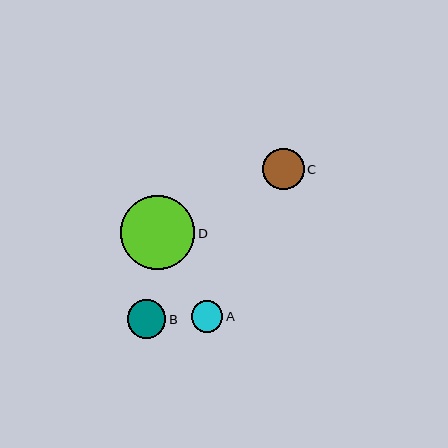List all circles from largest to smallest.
From largest to smallest: D, C, B, A.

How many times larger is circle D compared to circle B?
Circle D is approximately 1.9 times the size of circle B.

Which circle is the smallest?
Circle A is the smallest with a size of approximately 32 pixels.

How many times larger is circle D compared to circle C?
Circle D is approximately 1.8 times the size of circle C.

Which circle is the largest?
Circle D is the largest with a size of approximately 74 pixels.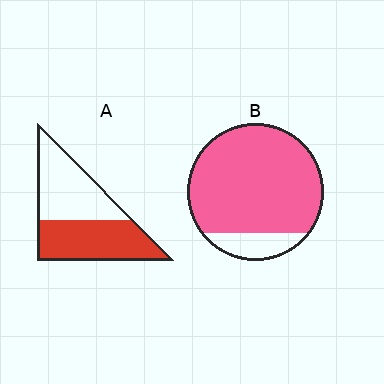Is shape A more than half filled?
Roughly half.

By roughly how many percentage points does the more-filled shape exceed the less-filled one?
By roughly 35 percentage points (B over A).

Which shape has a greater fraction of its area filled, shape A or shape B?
Shape B.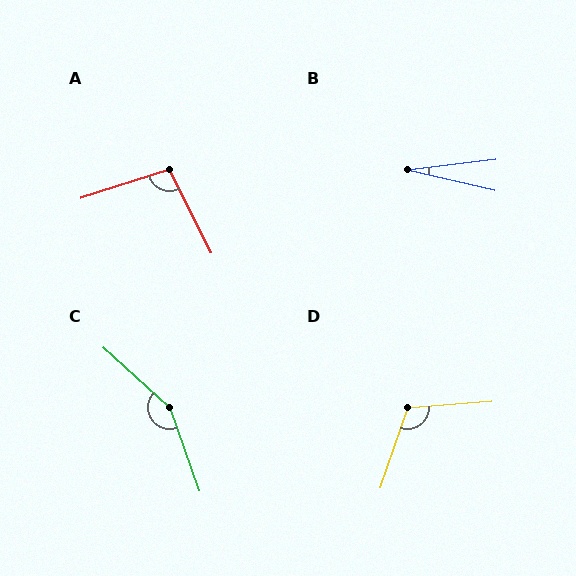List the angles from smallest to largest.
B (20°), A (99°), D (114°), C (152°).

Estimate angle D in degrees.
Approximately 114 degrees.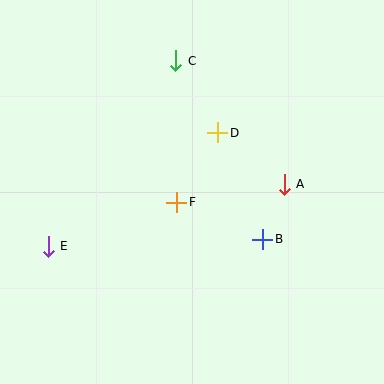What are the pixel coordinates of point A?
Point A is at (284, 184).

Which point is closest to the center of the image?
Point F at (177, 202) is closest to the center.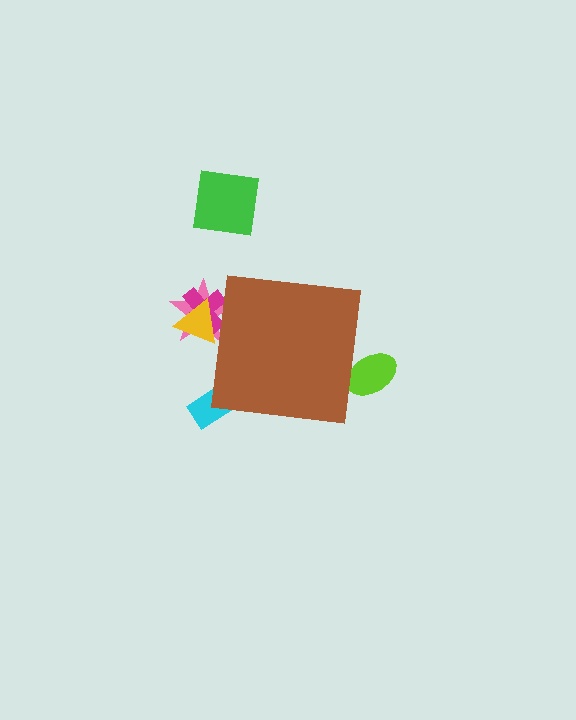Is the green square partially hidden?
No, the green square is fully visible.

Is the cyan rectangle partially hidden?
Yes, the cyan rectangle is partially hidden behind the brown square.